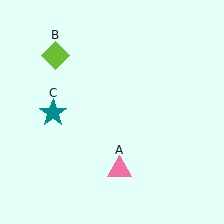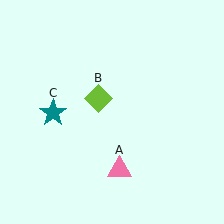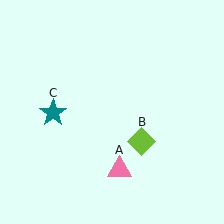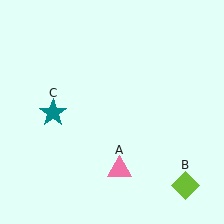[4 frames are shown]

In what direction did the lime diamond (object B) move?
The lime diamond (object B) moved down and to the right.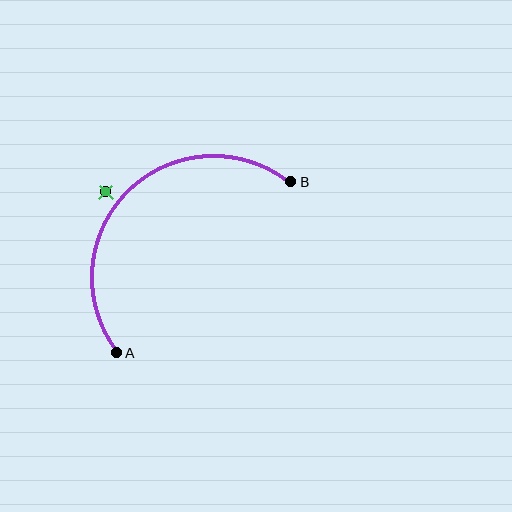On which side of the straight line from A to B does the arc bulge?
The arc bulges above and to the left of the straight line connecting A and B.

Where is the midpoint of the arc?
The arc midpoint is the point on the curve farthest from the straight line joining A and B. It sits above and to the left of that line.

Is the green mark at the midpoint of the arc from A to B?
No — the green mark does not lie on the arc at all. It sits slightly outside the curve.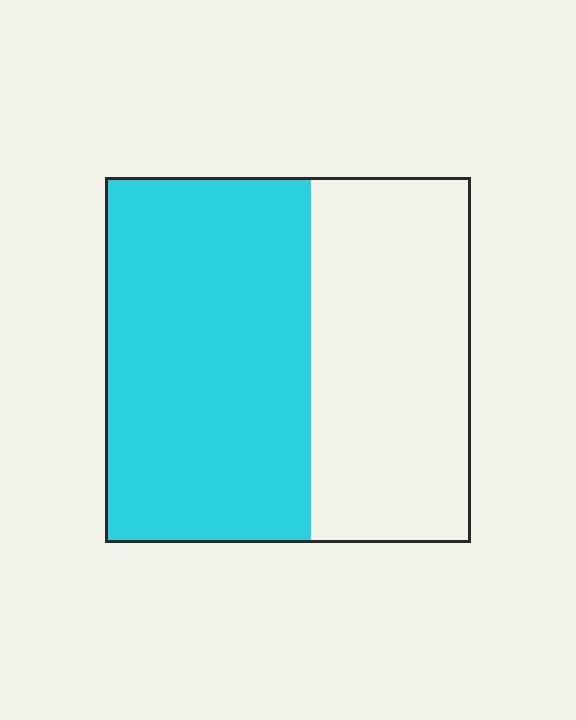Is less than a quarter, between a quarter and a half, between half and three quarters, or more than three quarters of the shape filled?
Between half and three quarters.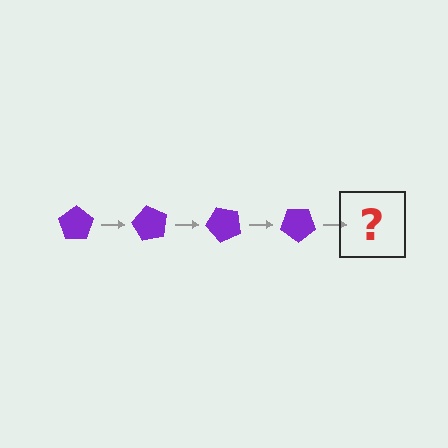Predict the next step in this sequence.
The next step is a purple pentagon rotated 240 degrees.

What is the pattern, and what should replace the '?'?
The pattern is that the pentagon rotates 60 degrees each step. The '?' should be a purple pentagon rotated 240 degrees.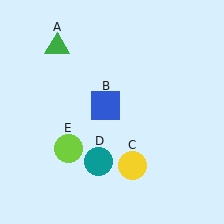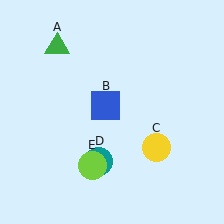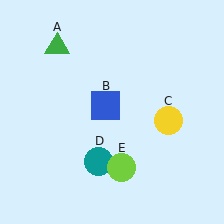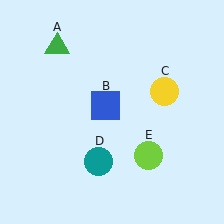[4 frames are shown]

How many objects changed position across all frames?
2 objects changed position: yellow circle (object C), lime circle (object E).